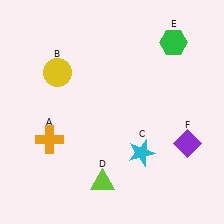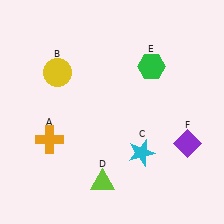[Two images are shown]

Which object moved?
The green hexagon (E) moved down.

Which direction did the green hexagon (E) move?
The green hexagon (E) moved down.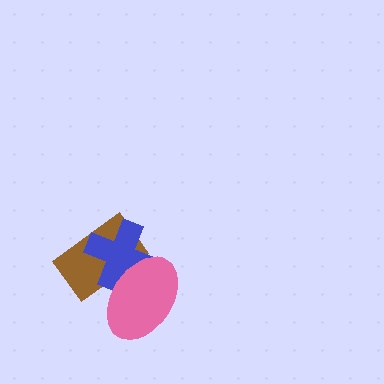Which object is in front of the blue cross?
The pink ellipse is in front of the blue cross.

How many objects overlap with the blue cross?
2 objects overlap with the blue cross.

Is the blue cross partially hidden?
Yes, it is partially covered by another shape.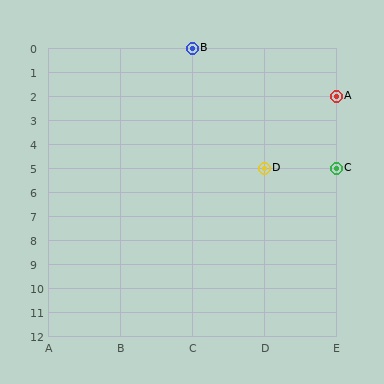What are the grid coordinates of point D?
Point D is at grid coordinates (D, 5).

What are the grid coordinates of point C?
Point C is at grid coordinates (E, 5).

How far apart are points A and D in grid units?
Points A and D are 1 column and 3 rows apart (about 3.2 grid units diagonally).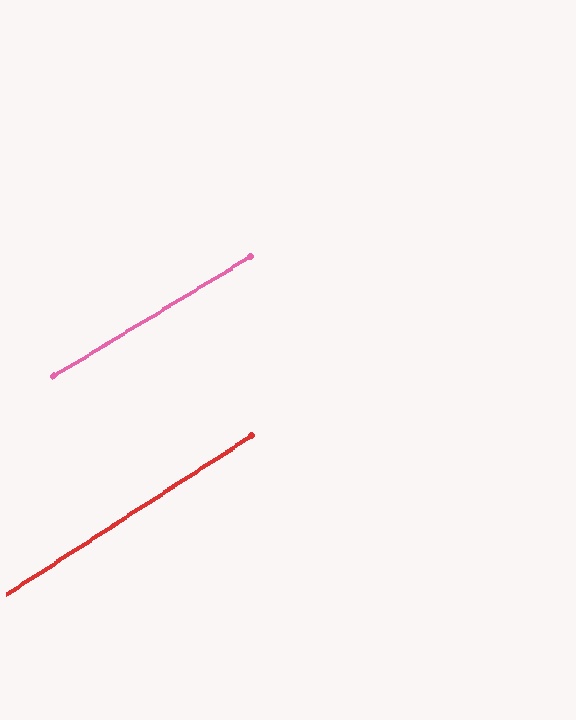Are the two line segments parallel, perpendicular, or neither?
Parallel — their directions differ by only 1.6°.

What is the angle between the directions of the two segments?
Approximately 2 degrees.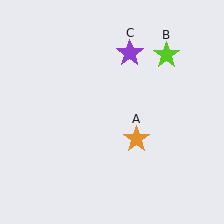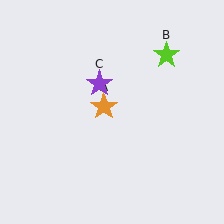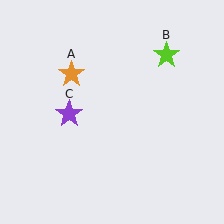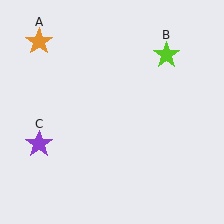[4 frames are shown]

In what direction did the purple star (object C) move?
The purple star (object C) moved down and to the left.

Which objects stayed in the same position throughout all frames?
Lime star (object B) remained stationary.